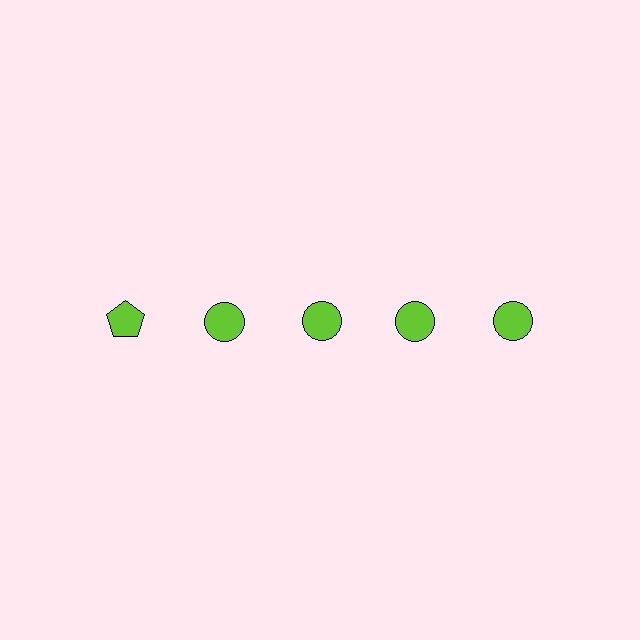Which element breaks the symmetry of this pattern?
The lime pentagon in the top row, leftmost column breaks the symmetry. All other shapes are lime circles.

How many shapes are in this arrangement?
There are 5 shapes arranged in a grid pattern.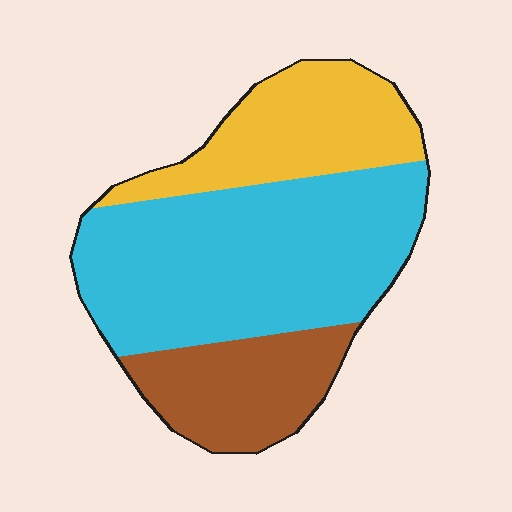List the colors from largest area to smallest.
From largest to smallest: cyan, yellow, brown.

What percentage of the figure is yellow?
Yellow takes up about one quarter (1/4) of the figure.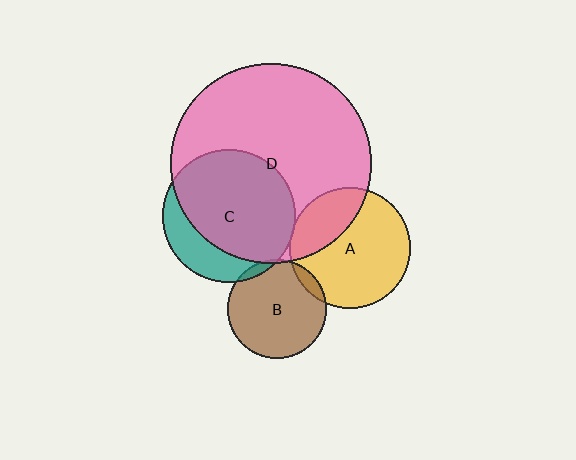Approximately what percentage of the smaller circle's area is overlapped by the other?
Approximately 30%.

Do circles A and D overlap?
Yes.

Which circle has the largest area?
Circle D (pink).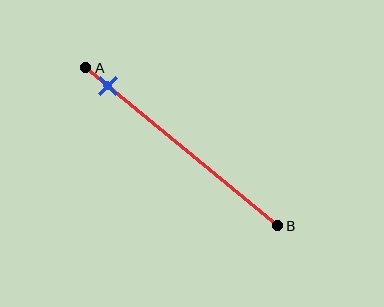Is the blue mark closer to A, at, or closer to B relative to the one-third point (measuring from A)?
The blue mark is closer to point A than the one-third point of segment AB.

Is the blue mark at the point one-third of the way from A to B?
No, the mark is at about 10% from A, not at the 33% one-third point.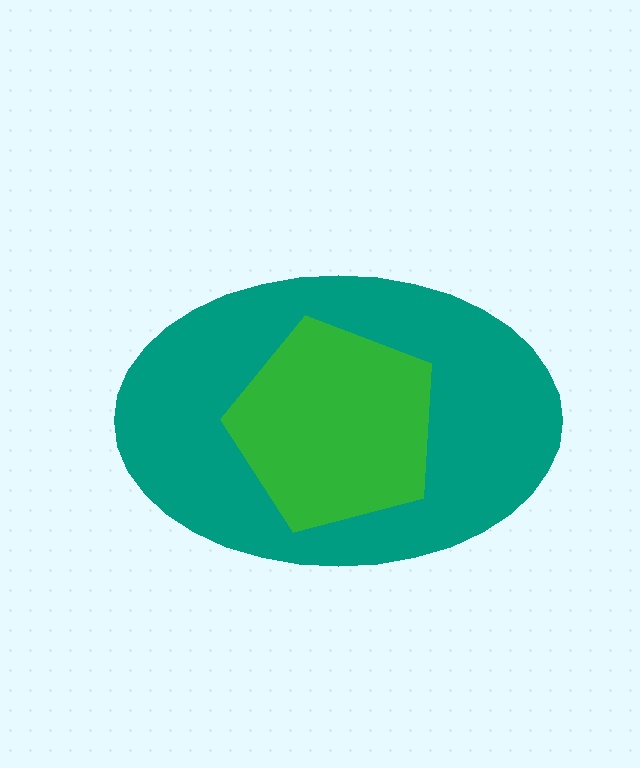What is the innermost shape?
The green pentagon.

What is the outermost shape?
The teal ellipse.